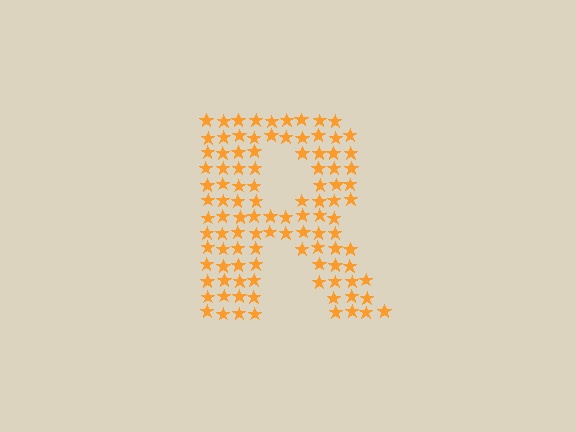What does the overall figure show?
The overall figure shows the letter R.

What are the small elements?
The small elements are stars.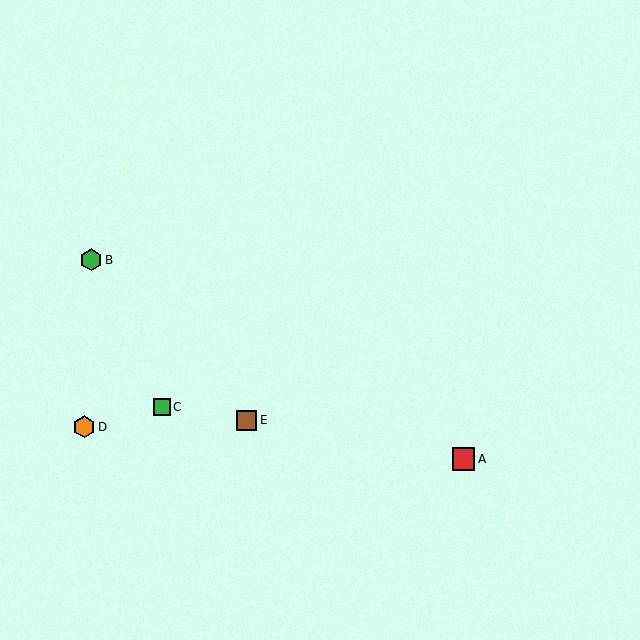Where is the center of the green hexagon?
The center of the green hexagon is at (91, 260).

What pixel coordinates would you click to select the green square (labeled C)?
Click at (162, 407) to select the green square C.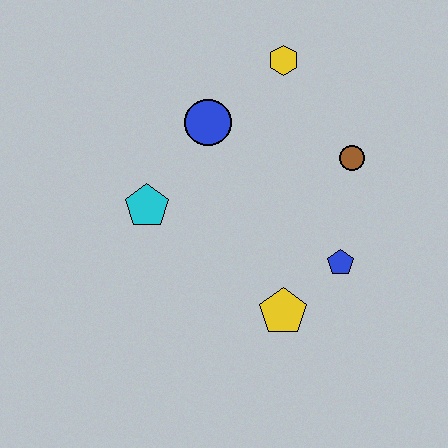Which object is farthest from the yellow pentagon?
The yellow hexagon is farthest from the yellow pentagon.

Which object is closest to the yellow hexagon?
The blue circle is closest to the yellow hexagon.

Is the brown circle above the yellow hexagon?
No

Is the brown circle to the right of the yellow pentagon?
Yes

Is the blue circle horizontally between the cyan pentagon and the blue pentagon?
Yes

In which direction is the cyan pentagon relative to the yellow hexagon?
The cyan pentagon is below the yellow hexagon.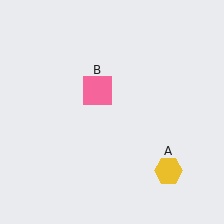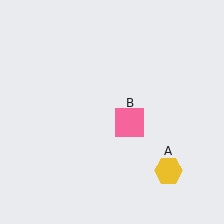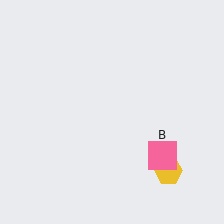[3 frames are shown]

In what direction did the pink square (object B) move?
The pink square (object B) moved down and to the right.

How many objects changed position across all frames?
1 object changed position: pink square (object B).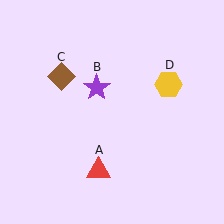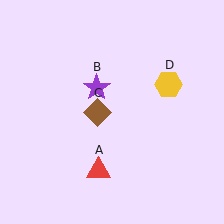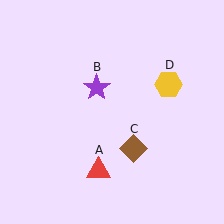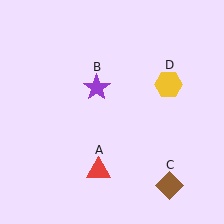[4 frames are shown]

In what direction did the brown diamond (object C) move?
The brown diamond (object C) moved down and to the right.